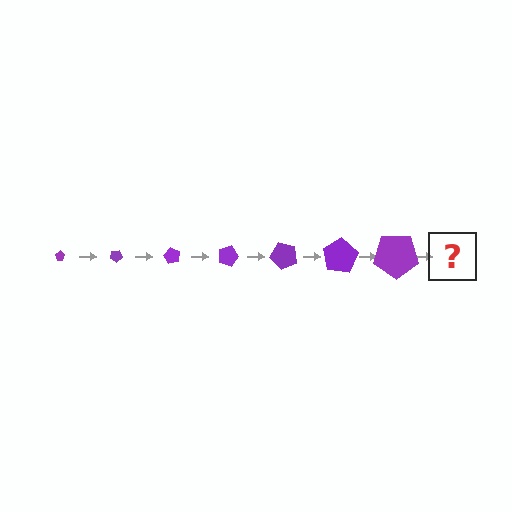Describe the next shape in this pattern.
It should be a pentagon, larger than the previous one and rotated 210 degrees from the start.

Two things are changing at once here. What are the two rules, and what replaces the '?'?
The two rules are that the pentagon grows larger each step and it rotates 30 degrees each step. The '?' should be a pentagon, larger than the previous one and rotated 210 degrees from the start.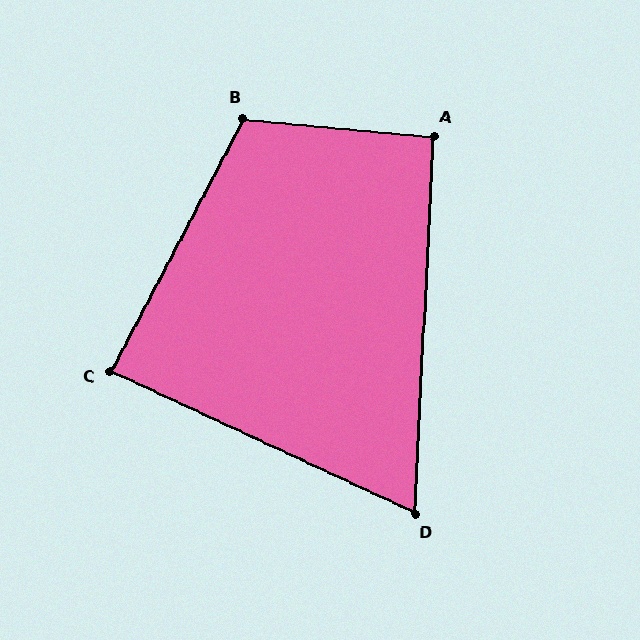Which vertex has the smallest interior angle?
D, at approximately 68 degrees.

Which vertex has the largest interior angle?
B, at approximately 112 degrees.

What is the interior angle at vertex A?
Approximately 93 degrees (approximately right).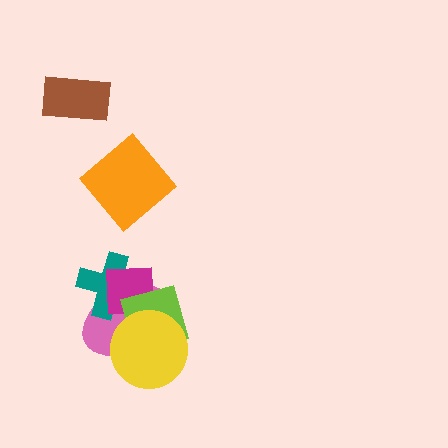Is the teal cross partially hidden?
Yes, it is partially covered by another shape.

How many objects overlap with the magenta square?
4 objects overlap with the magenta square.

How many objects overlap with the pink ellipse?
4 objects overlap with the pink ellipse.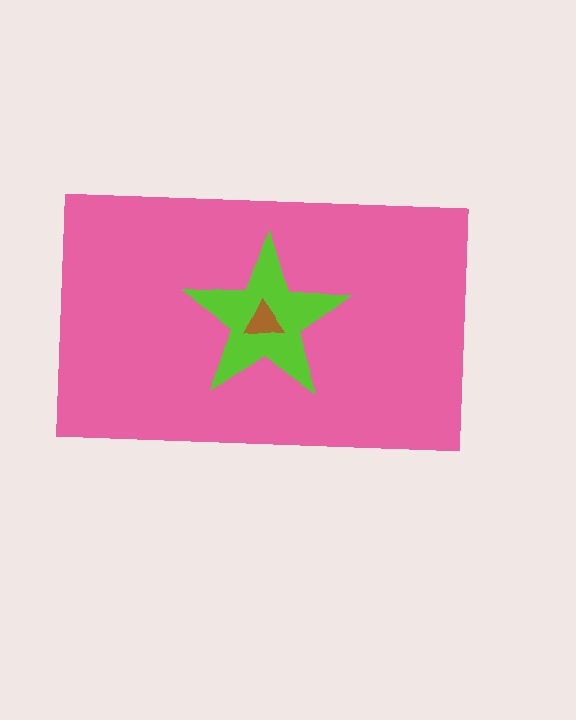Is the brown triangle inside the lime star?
Yes.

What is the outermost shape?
The pink rectangle.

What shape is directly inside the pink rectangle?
The lime star.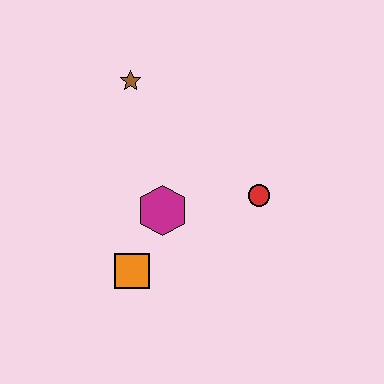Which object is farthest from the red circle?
The brown star is farthest from the red circle.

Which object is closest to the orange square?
The magenta hexagon is closest to the orange square.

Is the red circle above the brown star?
No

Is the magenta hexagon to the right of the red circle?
No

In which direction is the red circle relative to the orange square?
The red circle is to the right of the orange square.